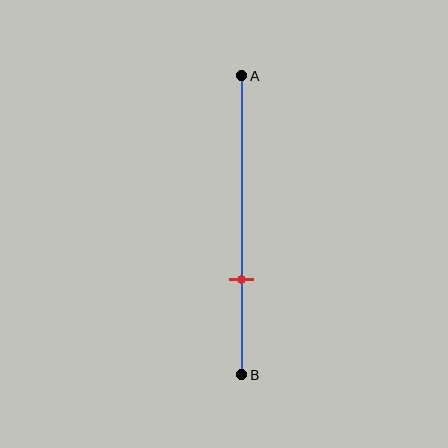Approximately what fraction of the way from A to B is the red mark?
The red mark is approximately 70% of the way from A to B.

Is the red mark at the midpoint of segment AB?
No, the mark is at about 70% from A, not at the 50% midpoint.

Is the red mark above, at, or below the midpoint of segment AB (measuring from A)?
The red mark is below the midpoint of segment AB.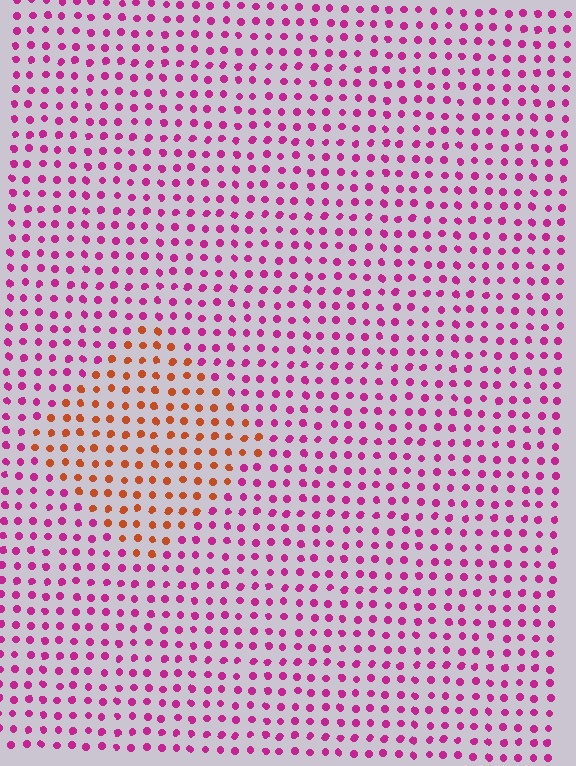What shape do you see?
I see a diamond.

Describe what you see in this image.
The image is filled with small magenta elements in a uniform arrangement. A diamond-shaped region is visible where the elements are tinted to a slightly different hue, forming a subtle color boundary.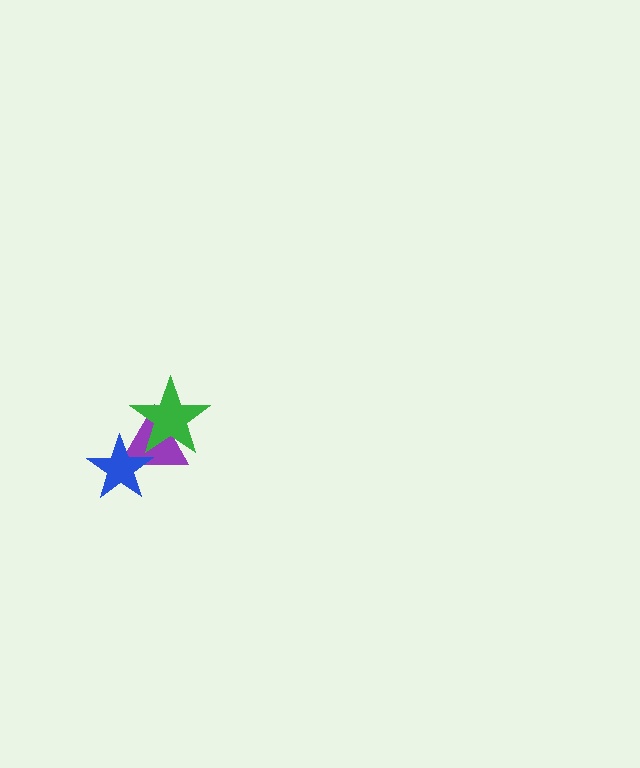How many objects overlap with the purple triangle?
2 objects overlap with the purple triangle.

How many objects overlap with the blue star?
1 object overlaps with the blue star.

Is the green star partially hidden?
No, no other shape covers it.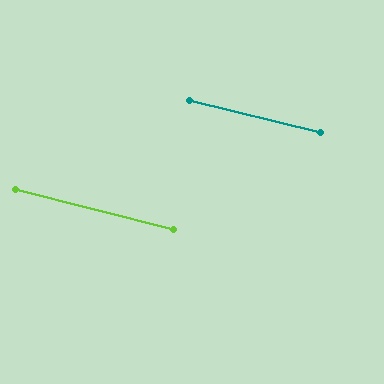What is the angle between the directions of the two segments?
Approximately 0 degrees.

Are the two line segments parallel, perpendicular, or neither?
Parallel — their directions differ by only 0.5°.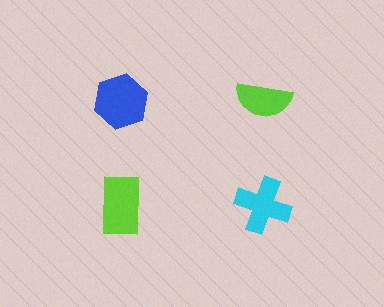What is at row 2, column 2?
A cyan cross.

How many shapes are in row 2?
2 shapes.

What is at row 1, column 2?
A lime semicircle.